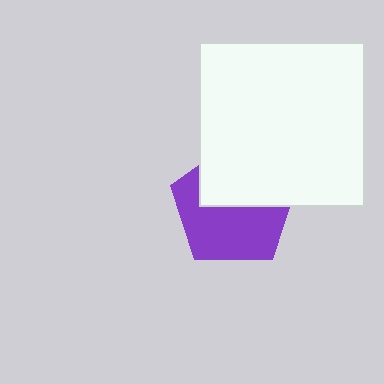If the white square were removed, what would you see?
You would see the complete purple pentagon.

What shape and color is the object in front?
The object in front is a white square.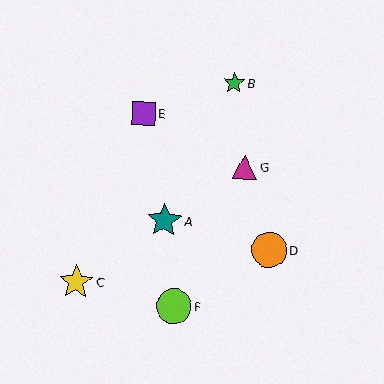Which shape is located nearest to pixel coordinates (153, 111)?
The purple square (labeled E) at (144, 113) is nearest to that location.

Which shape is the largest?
The orange circle (labeled D) is the largest.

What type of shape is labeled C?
Shape C is a yellow star.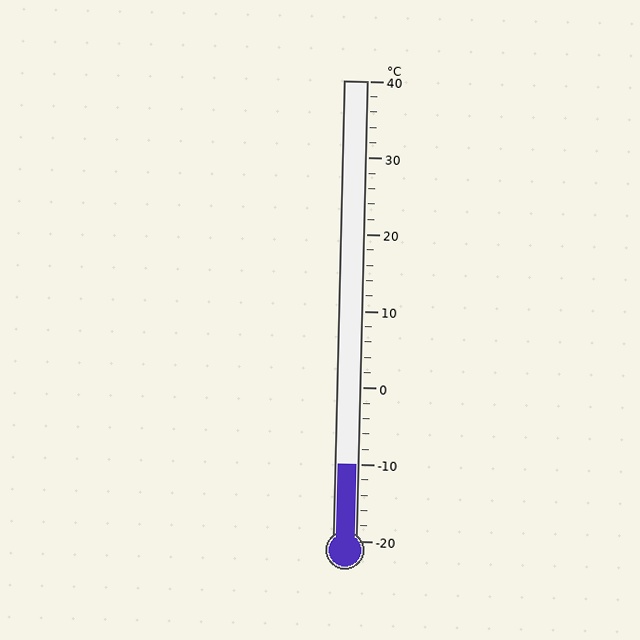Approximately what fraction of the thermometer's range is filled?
The thermometer is filled to approximately 15% of its range.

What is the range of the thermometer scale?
The thermometer scale ranges from -20°C to 40°C.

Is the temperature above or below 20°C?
The temperature is below 20°C.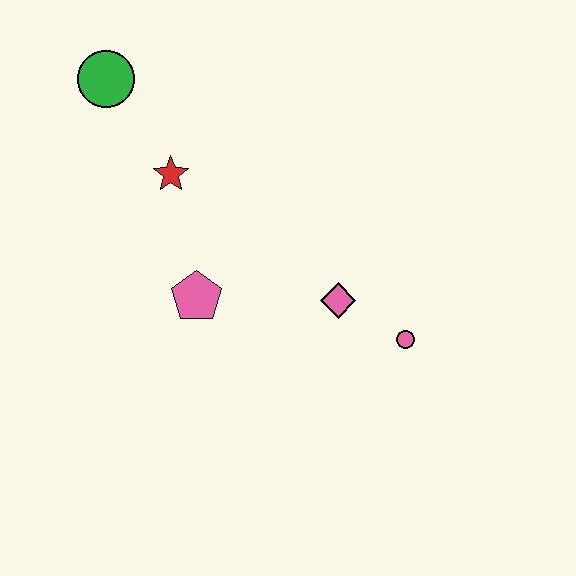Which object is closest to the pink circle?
The pink diamond is closest to the pink circle.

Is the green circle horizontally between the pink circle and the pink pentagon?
No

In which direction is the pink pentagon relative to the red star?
The pink pentagon is below the red star.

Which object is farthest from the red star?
The pink circle is farthest from the red star.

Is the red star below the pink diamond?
No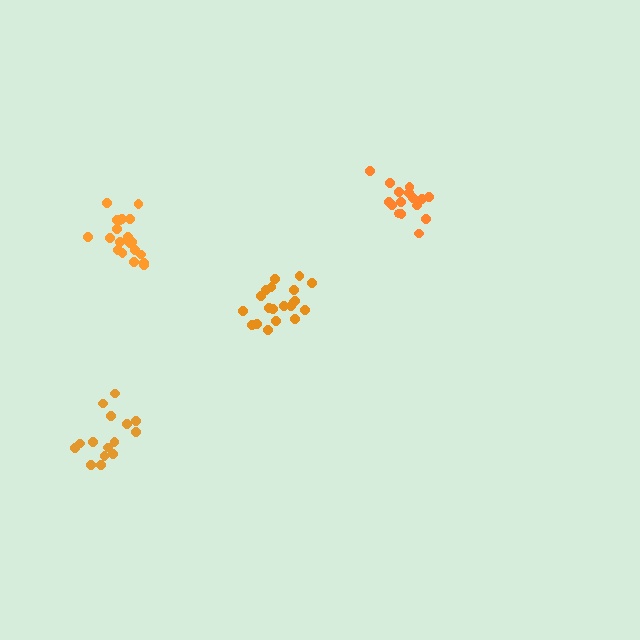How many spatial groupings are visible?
There are 4 spatial groupings.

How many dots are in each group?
Group 1: 20 dots, Group 2: 20 dots, Group 3: 15 dots, Group 4: 16 dots (71 total).